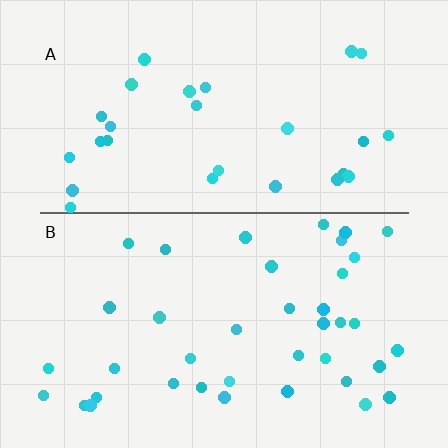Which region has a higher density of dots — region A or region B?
B (the bottom).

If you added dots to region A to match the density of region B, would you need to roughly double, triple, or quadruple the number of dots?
Approximately double.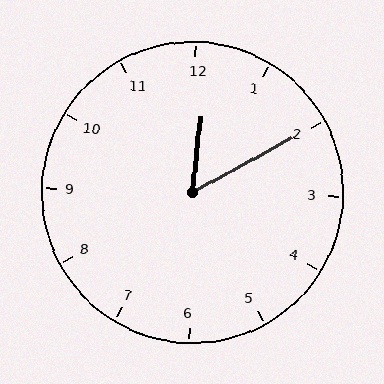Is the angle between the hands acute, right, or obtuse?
It is acute.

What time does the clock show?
12:10.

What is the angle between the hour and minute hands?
Approximately 55 degrees.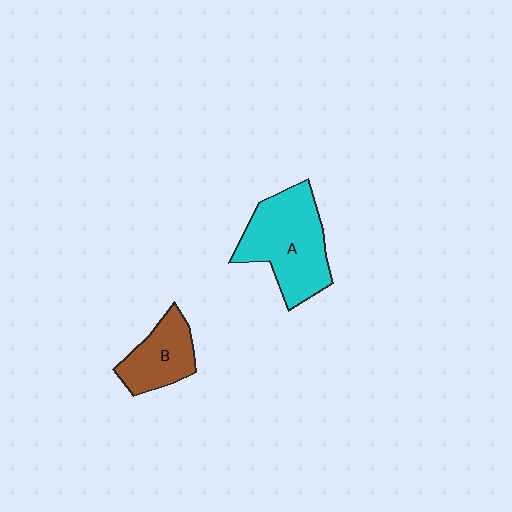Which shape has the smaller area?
Shape B (brown).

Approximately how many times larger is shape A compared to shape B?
Approximately 1.7 times.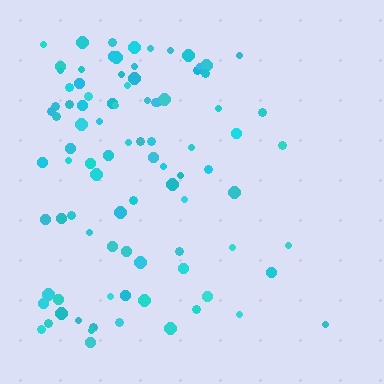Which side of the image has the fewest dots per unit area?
The right.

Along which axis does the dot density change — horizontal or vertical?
Horizontal.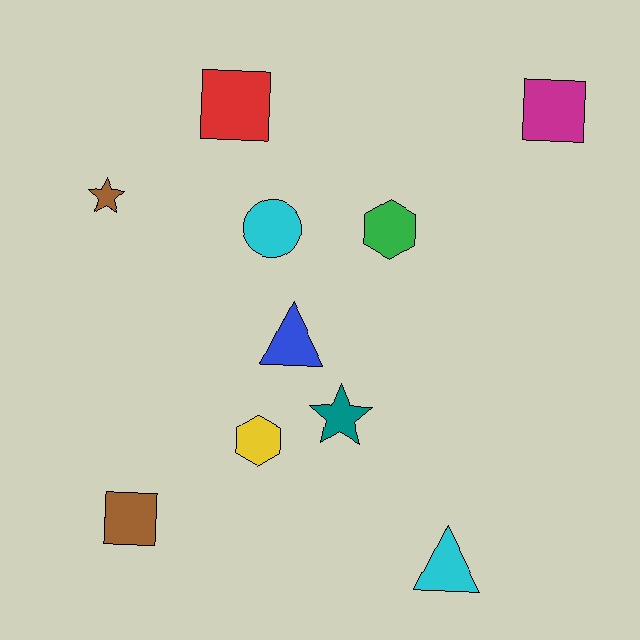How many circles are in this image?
There is 1 circle.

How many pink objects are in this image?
There are no pink objects.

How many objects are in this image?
There are 10 objects.